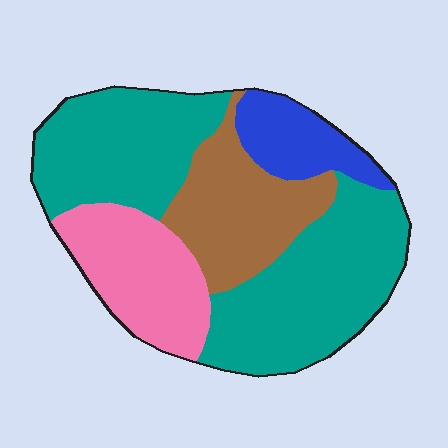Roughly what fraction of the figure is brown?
Brown takes up about one fifth (1/5) of the figure.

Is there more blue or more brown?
Brown.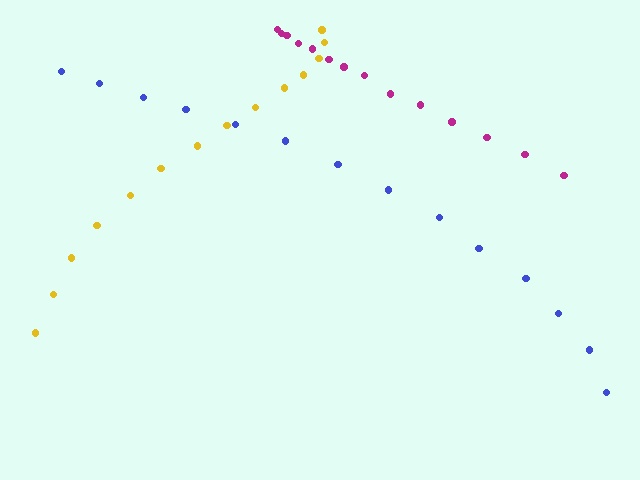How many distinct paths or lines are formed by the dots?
There are 3 distinct paths.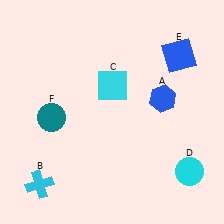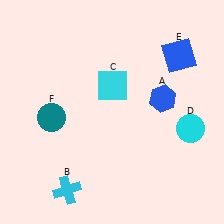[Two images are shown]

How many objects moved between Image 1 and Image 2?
2 objects moved between the two images.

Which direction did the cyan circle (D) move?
The cyan circle (D) moved up.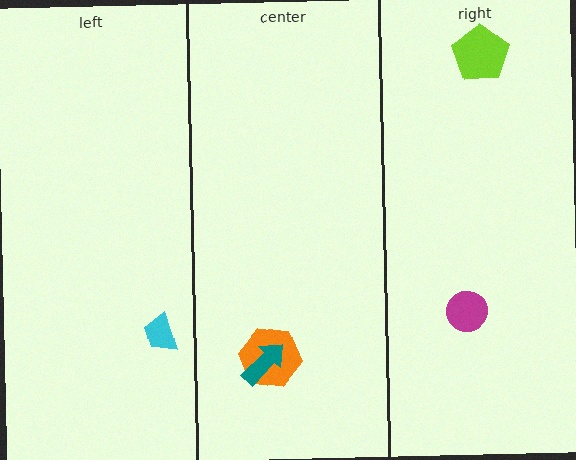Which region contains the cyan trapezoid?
The left region.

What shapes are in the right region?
The lime pentagon, the magenta circle.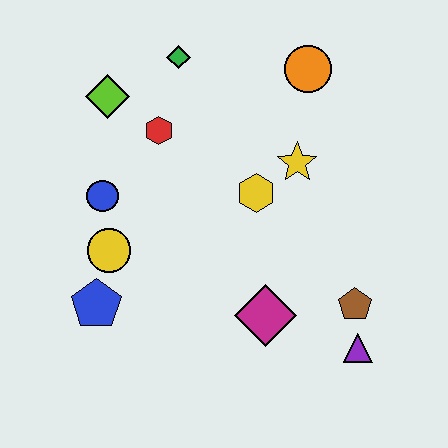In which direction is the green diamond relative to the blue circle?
The green diamond is above the blue circle.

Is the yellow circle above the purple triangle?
Yes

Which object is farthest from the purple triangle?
The lime diamond is farthest from the purple triangle.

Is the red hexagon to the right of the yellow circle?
Yes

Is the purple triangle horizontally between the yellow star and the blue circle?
No